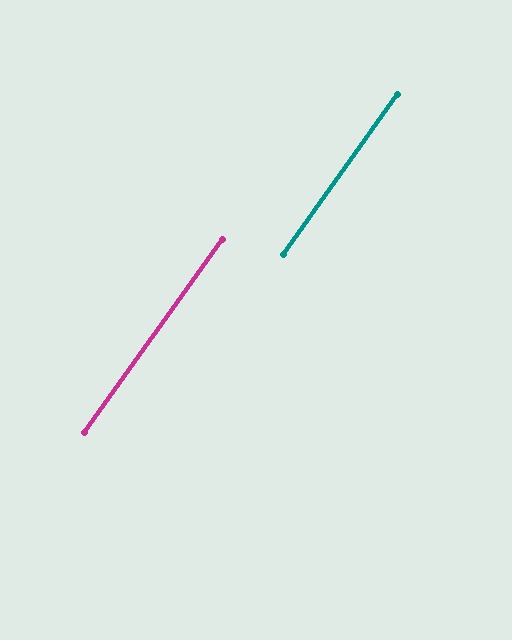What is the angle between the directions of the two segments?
Approximately 0 degrees.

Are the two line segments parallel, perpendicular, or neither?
Parallel — their directions differ by only 0.2°.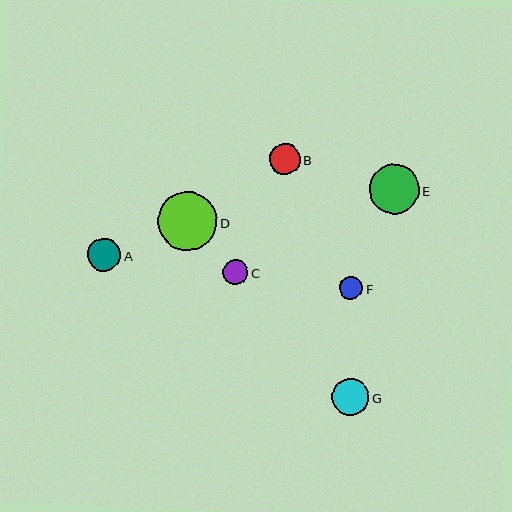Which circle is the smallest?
Circle F is the smallest with a size of approximately 24 pixels.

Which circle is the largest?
Circle D is the largest with a size of approximately 59 pixels.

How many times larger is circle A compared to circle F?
Circle A is approximately 1.4 times the size of circle F.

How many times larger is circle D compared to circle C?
Circle D is approximately 2.3 times the size of circle C.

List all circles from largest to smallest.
From largest to smallest: D, E, G, A, B, C, F.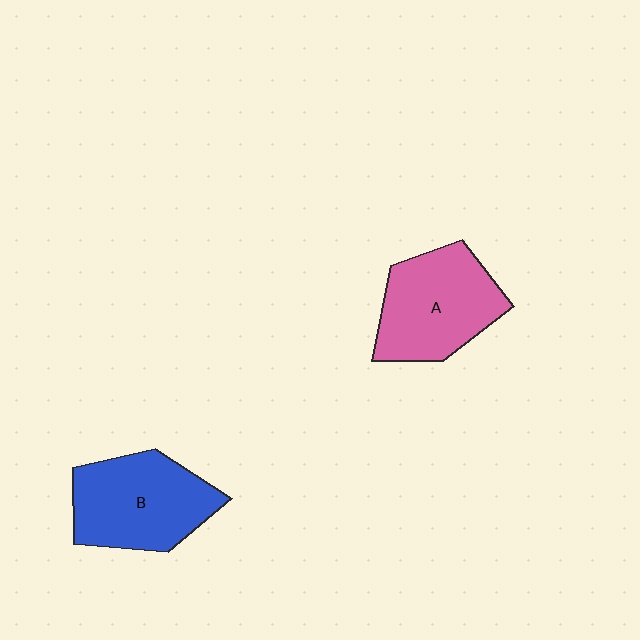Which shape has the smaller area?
Shape A (pink).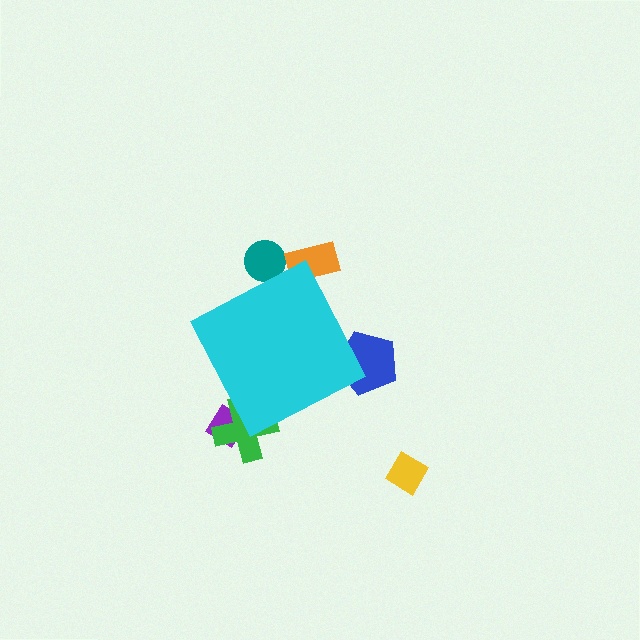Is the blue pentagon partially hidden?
Yes, the blue pentagon is partially hidden behind the cyan diamond.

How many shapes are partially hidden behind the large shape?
5 shapes are partially hidden.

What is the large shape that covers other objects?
A cyan diamond.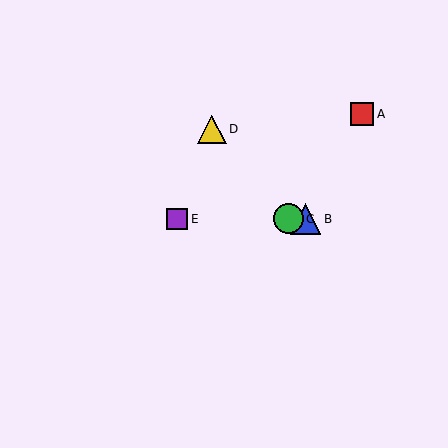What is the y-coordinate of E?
Object E is at y≈219.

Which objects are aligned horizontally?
Objects B, C, E are aligned horizontally.